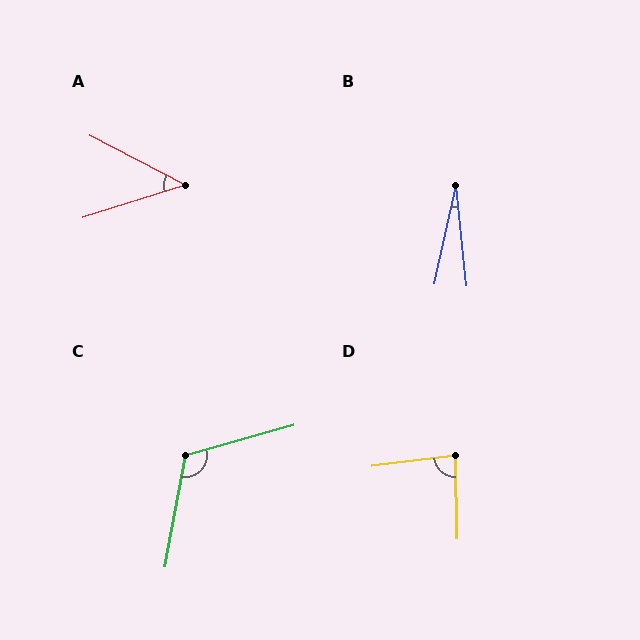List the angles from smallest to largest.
B (18°), A (45°), D (83°), C (116°).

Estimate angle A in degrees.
Approximately 45 degrees.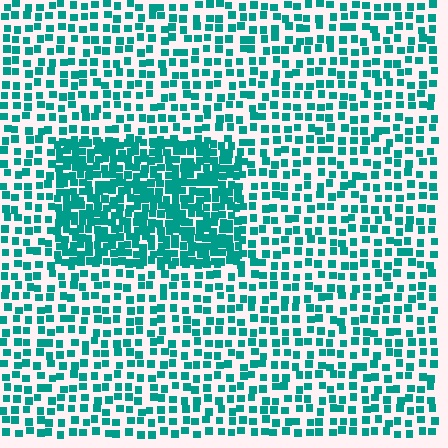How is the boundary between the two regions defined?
The boundary is defined by a change in element density (approximately 2.1x ratio). All elements are the same color, size, and shape.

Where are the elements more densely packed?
The elements are more densely packed inside the rectangle boundary.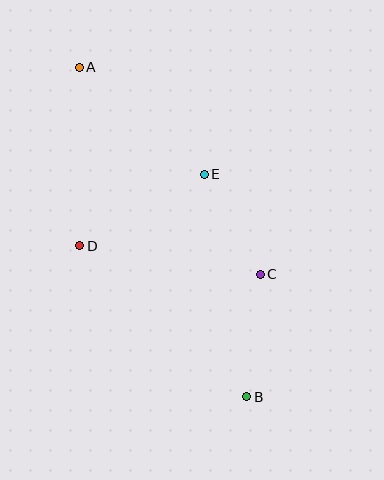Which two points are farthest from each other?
Points A and B are farthest from each other.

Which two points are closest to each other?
Points C and E are closest to each other.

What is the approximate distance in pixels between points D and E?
The distance between D and E is approximately 143 pixels.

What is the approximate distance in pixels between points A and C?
The distance between A and C is approximately 275 pixels.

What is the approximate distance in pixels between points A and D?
The distance between A and D is approximately 179 pixels.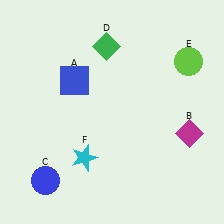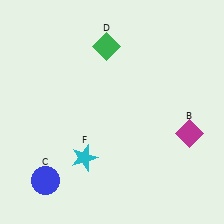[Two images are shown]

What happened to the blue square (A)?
The blue square (A) was removed in Image 2. It was in the top-left area of Image 1.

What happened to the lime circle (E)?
The lime circle (E) was removed in Image 2. It was in the top-right area of Image 1.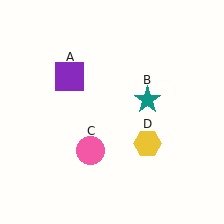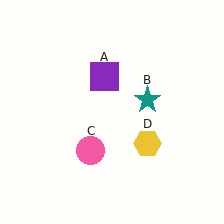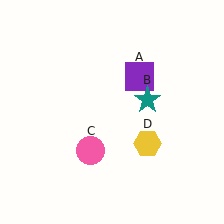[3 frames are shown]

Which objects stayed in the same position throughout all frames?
Teal star (object B) and pink circle (object C) and yellow hexagon (object D) remained stationary.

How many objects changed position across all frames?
1 object changed position: purple square (object A).